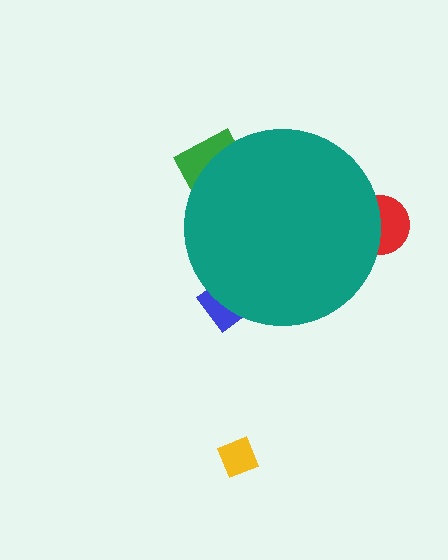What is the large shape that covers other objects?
A teal circle.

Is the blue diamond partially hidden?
Yes, the blue diamond is partially hidden behind the teal circle.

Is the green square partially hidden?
Yes, the green square is partially hidden behind the teal circle.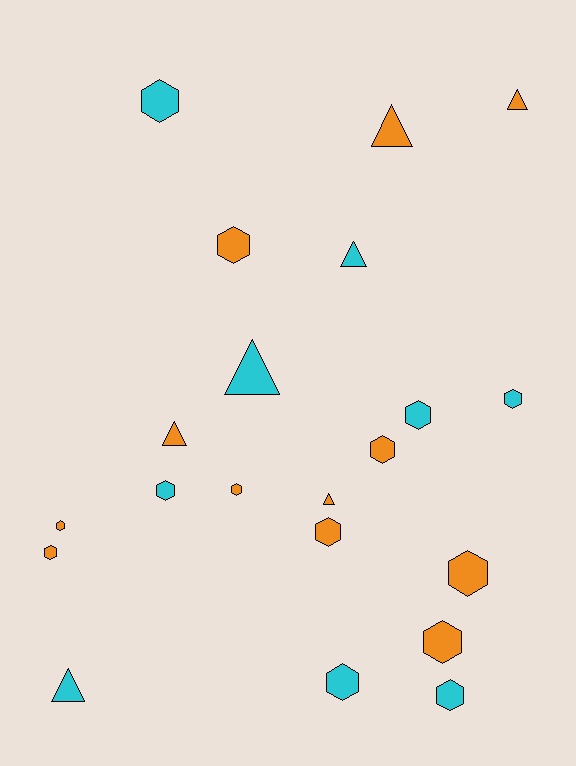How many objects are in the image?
There are 21 objects.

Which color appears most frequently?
Orange, with 12 objects.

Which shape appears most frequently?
Hexagon, with 14 objects.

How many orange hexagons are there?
There are 8 orange hexagons.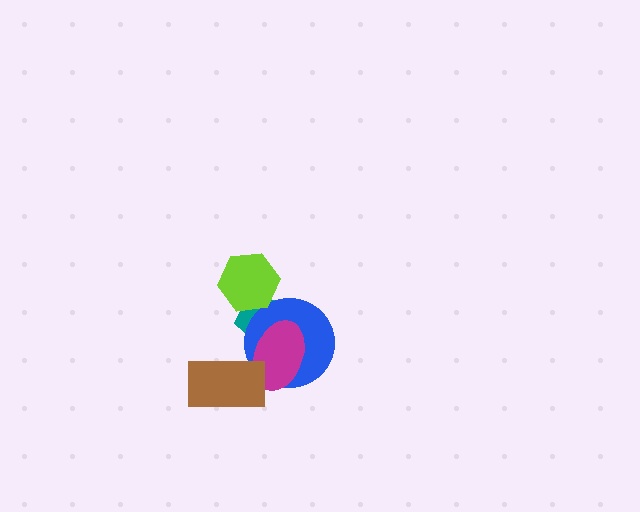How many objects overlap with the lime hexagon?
1 object overlaps with the lime hexagon.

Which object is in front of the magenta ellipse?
The brown rectangle is in front of the magenta ellipse.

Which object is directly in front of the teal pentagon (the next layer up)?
The blue circle is directly in front of the teal pentagon.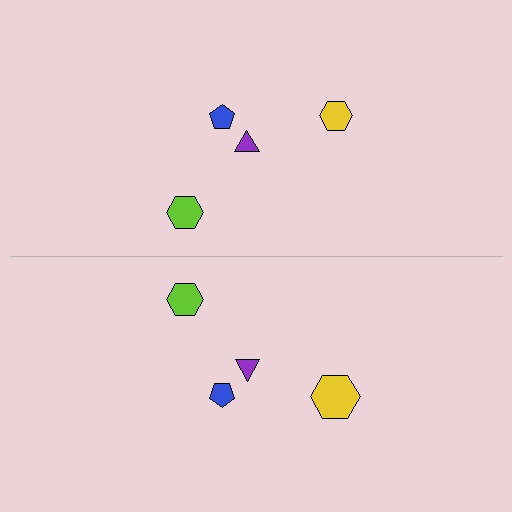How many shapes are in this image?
There are 8 shapes in this image.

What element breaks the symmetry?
The yellow hexagon on the bottom side has a different size than its mirror counterpart.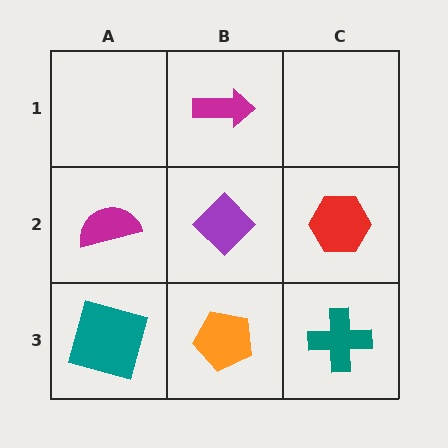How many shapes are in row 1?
1 shape.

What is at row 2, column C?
A red hexagon.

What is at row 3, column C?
A teal cross.